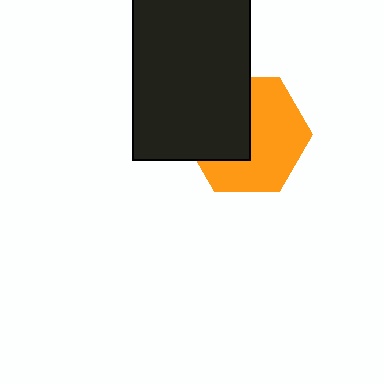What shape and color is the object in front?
The object in front is a black rectangle.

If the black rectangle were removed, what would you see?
You would see the complete orange hexagon.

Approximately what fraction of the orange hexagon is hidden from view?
Roughly 42% of the orange hexagon is hidden behind the black rectangle.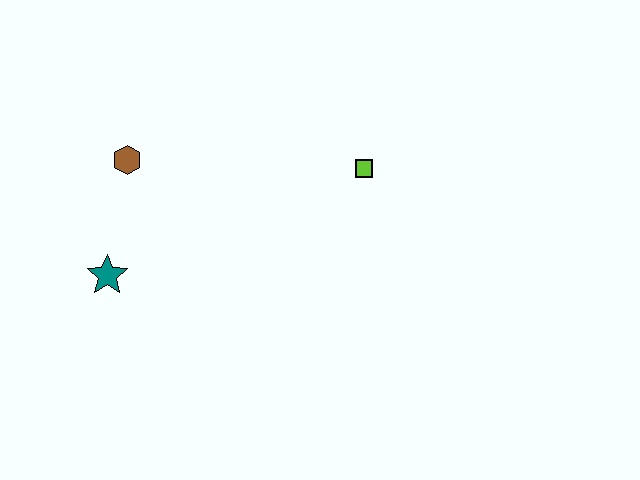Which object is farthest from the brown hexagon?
The lime square is farthest from the brown hexagon.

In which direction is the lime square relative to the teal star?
The lime square is to the right of the teal star.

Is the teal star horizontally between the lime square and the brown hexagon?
No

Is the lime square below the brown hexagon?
Yes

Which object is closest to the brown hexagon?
The teal star is closest to the brown hexagon.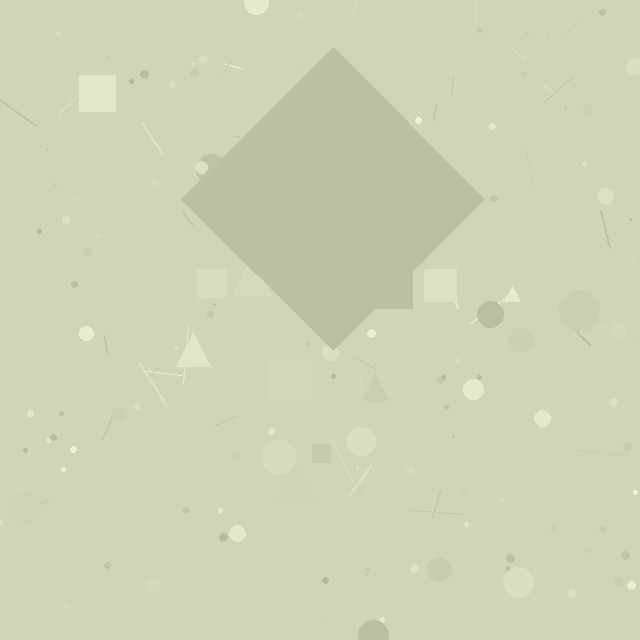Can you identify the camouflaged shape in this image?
The camouflaged shape is a diamond.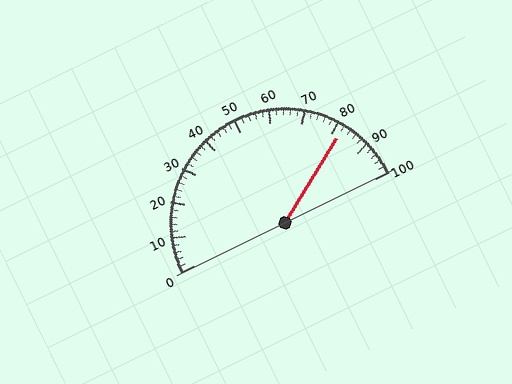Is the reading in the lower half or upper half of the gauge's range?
The reading is in the upper half of the range (0 to 100).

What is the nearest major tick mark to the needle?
The nearest major tick mark is 80.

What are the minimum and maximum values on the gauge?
The gauge ranges from 0 to 100.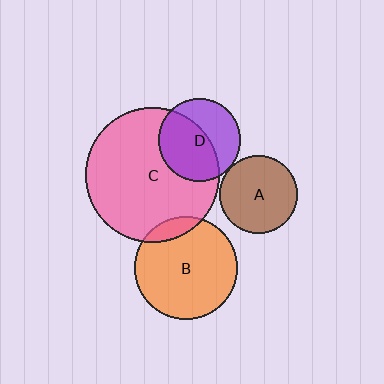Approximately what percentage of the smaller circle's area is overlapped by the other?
Approximately 10%.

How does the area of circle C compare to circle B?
Approximately 1.7 times.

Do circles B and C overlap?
Yes.